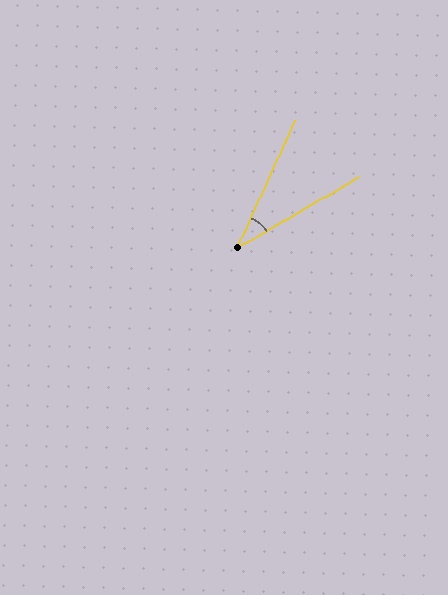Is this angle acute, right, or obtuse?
It is acute.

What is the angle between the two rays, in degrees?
Approximately 35 degrees.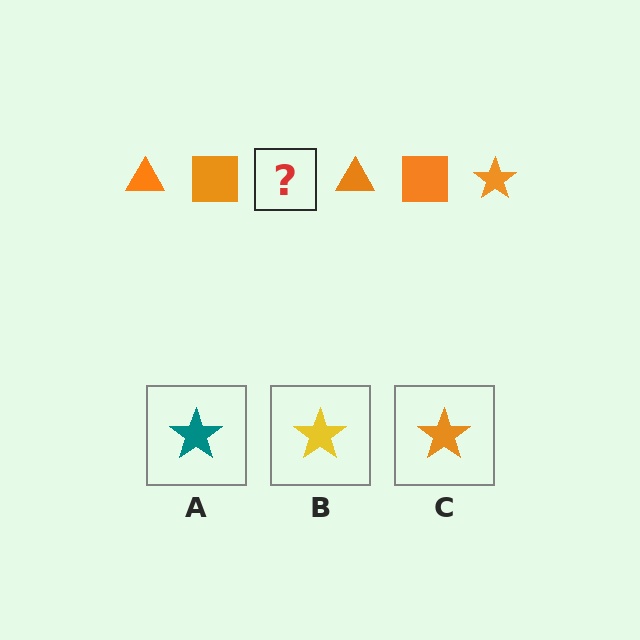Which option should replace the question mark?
Option C.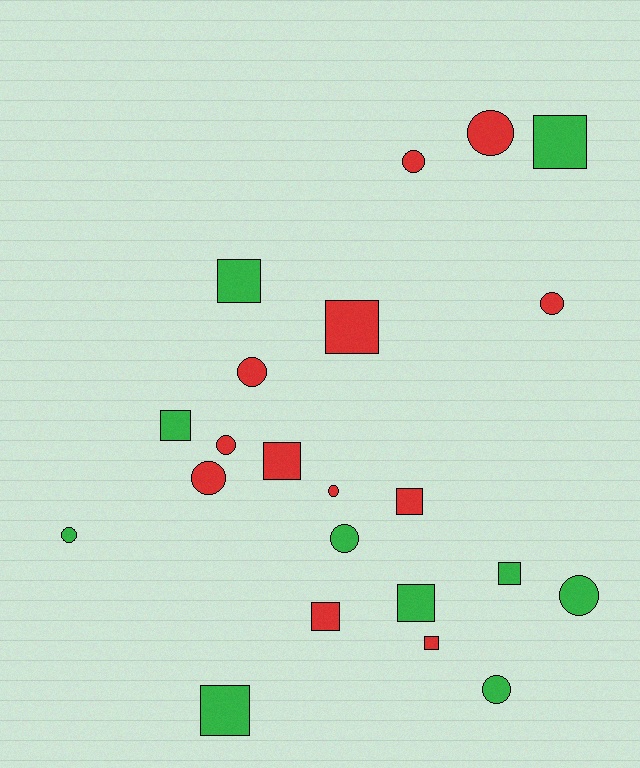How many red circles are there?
There are 7 red circles.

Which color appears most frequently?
Red, with 12 objects.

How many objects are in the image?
There are 22 objects.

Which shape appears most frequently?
Circle, with 11 objects.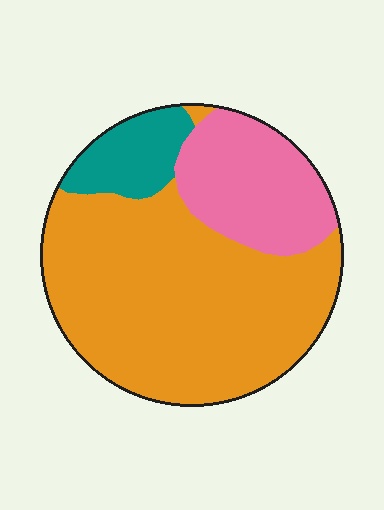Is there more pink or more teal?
Pink.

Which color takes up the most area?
Orange, at roughly 65%.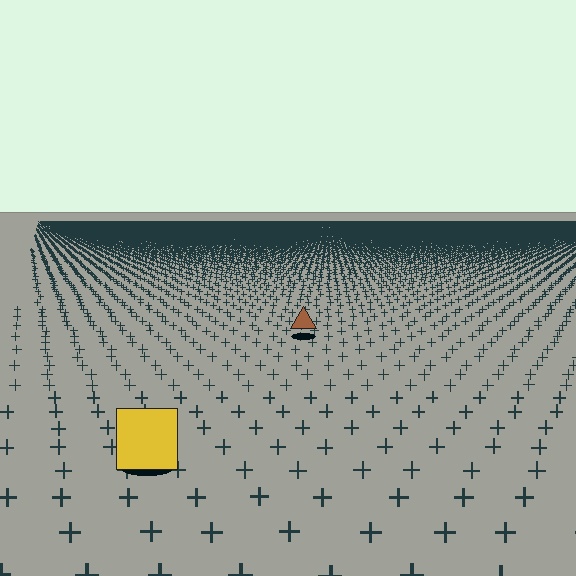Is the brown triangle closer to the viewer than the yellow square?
No. The yellow square is closer — you can tell from the texture gradient: the ground texture is coarser near it.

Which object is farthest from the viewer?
The brown triangle is farthest from the viewer. It appears smaller and the ground texture around it is denser.